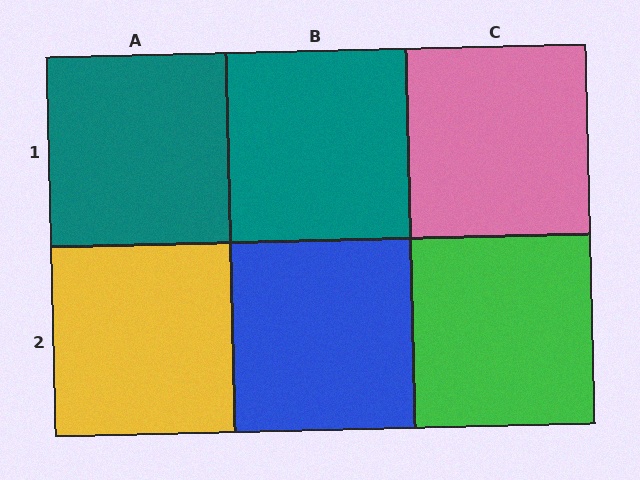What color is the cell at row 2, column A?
Yellow.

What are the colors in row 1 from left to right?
Teal, teal, pink.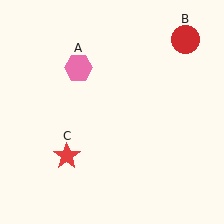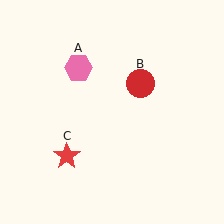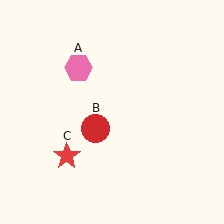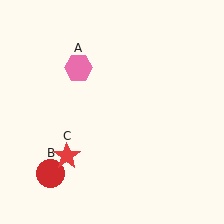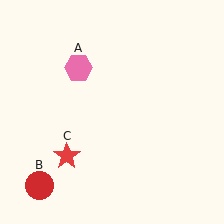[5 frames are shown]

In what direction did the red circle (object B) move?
The red circle (object B) moved down and to the left.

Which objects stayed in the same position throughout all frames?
Pink hexagon (object A) and red star (object C) remained stationary.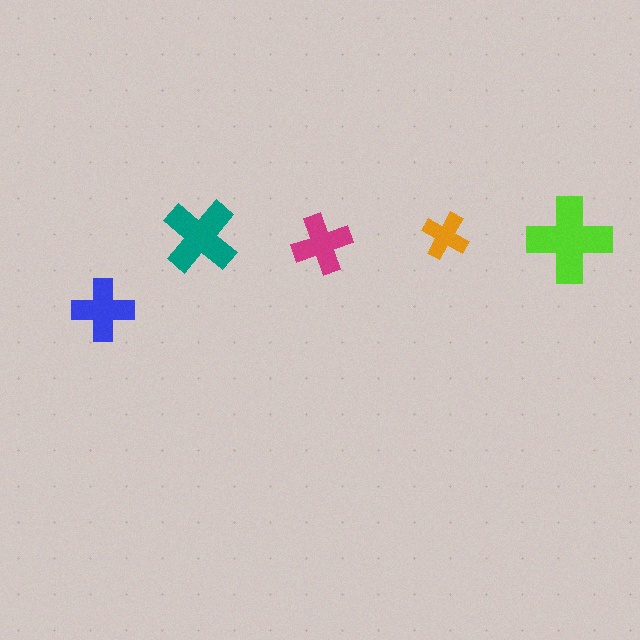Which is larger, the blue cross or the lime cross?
The lime one.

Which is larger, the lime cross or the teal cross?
The lime one.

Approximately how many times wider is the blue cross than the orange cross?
About 1.5 times wider.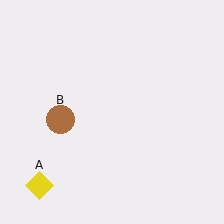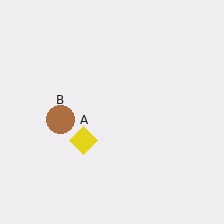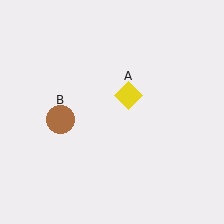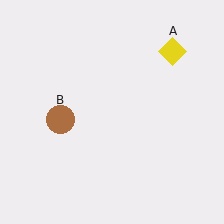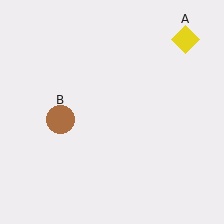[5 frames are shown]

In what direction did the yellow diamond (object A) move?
The yellow diamond (object A) moved up and to the right.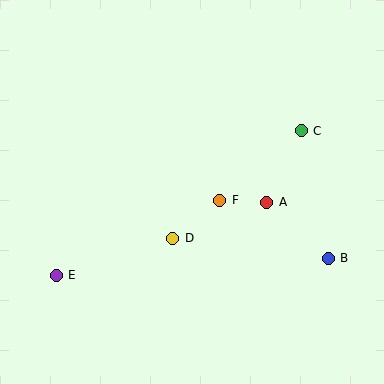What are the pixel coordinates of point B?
Point B is at (328, 258).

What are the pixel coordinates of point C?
Point C is at (301, 131).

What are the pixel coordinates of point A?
Point A is at (267, 202).